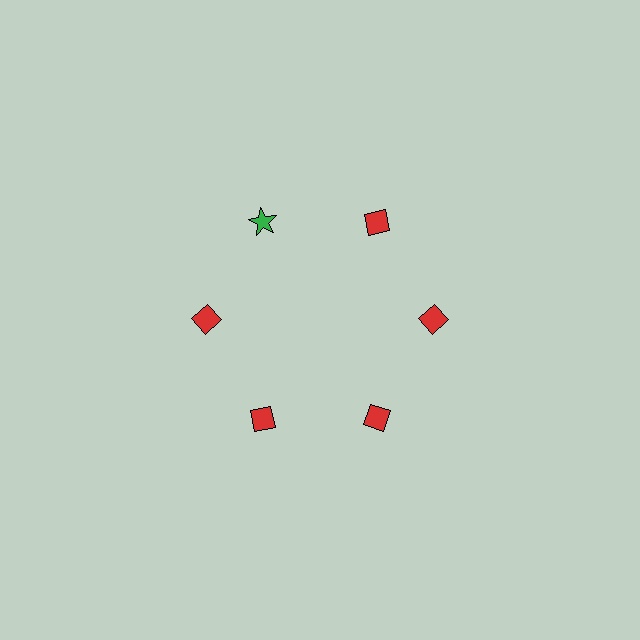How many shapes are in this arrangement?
There are 6 shapes arranged in a ring pattern.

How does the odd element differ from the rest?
It differs in both color (green instead of red) and shape (star instead of diamond).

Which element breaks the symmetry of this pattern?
The green star at roughly the 11 o'clock position breaks the symmetry. All other shapes are red diamonds.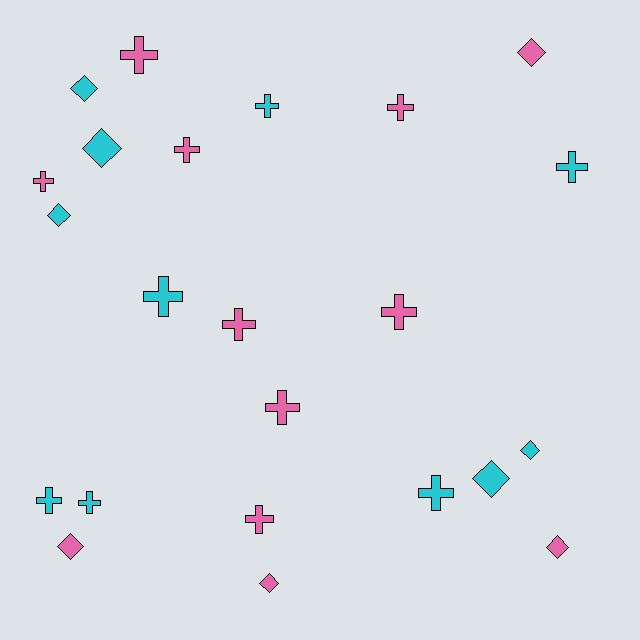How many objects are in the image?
There are 23 objects.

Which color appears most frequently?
Pink, with 12 objects.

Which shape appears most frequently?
Cross, with 14 objects.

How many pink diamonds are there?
There are 4 pink diamonds.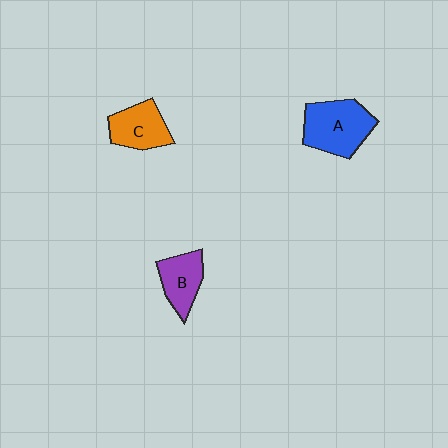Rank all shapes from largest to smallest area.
From largest to smallest: A (blue), C (orange), B (purple).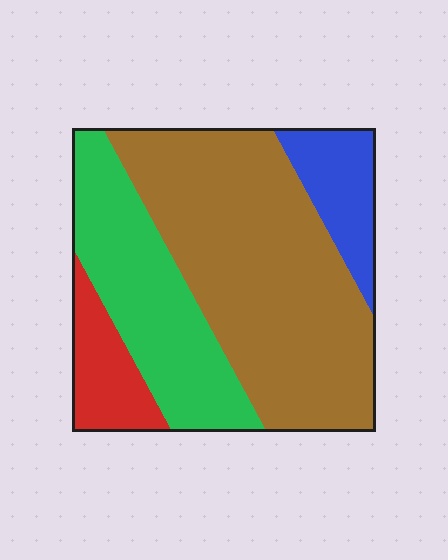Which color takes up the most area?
Brown, at roughly 50%.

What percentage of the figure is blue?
Blue takes up about one tenth (1/10) of the figure.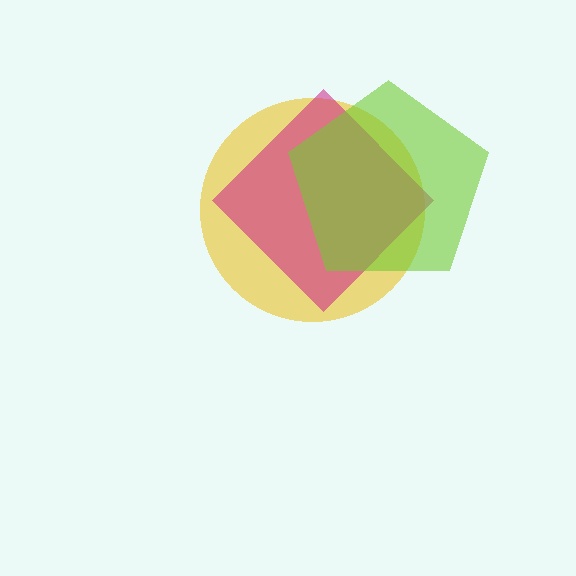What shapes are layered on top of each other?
The layered shapes are: a yellow circle, a magenta diamond, a lime pentagon.